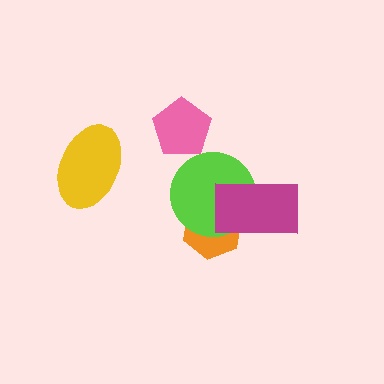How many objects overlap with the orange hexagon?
2 objects overlap with the orange hexagon.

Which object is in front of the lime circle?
The magenta rectangle is in front of the lime circle.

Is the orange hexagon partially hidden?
Yes, it is partially covered by another shape.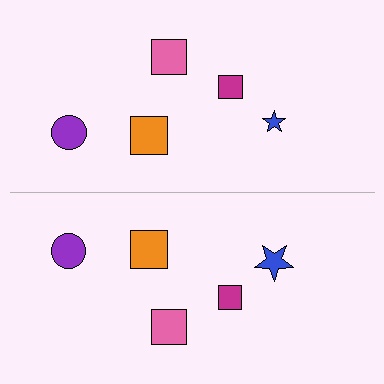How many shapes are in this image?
There are 10 shapes in this image.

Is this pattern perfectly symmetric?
No, the pattern is not perfectly symmetric. The blue star on the bottom side has a different size than its mirror counterpart.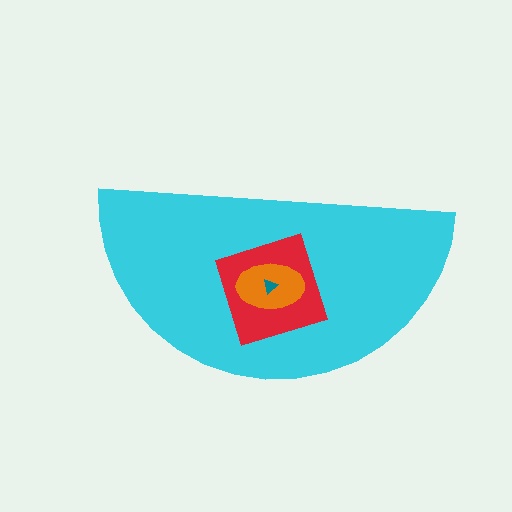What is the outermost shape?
The cyan semicircle.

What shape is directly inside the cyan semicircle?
The red diamond.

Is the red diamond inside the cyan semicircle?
Yes.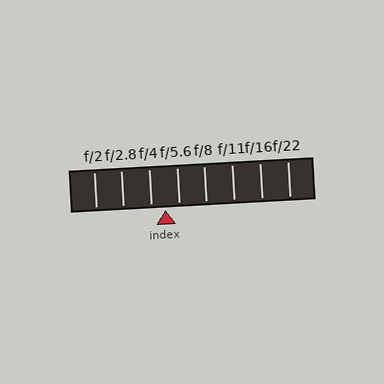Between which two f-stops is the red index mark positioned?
The index mark is between f/4 and f/5.6.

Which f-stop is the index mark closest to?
The index mark is closest to f/5.6.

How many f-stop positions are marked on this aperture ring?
There are 8 f-stop positions marked.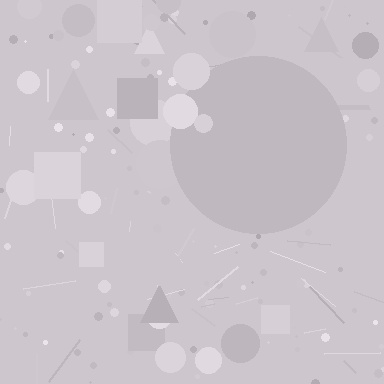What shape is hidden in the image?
A circle is hidden in the image.